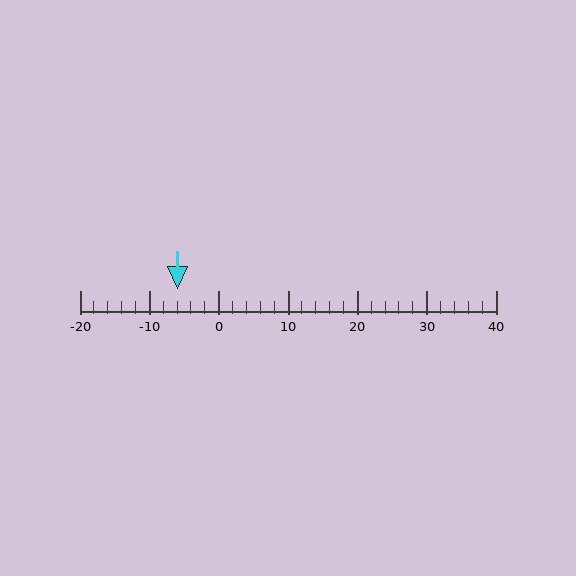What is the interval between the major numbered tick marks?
The major tick marks are spaced 10 units apart.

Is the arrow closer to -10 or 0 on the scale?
The arrow is closer to -10.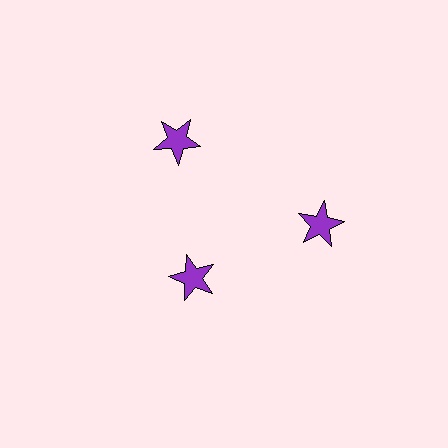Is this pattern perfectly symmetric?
No. The 3 purple stars are arranged in a ring, but one element near the 7 o'clock position is pulled inward toward the center, breaking the 3-fold rotational symmetry.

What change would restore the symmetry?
The symmetry would be restored by moving it outward, back onto the ring so that all 3 stars sit at equal angles and equal distance from the center.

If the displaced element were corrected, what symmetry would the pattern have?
It would have 3-fold rotational symmetry — the pattern would map onto itself every 120 degrees.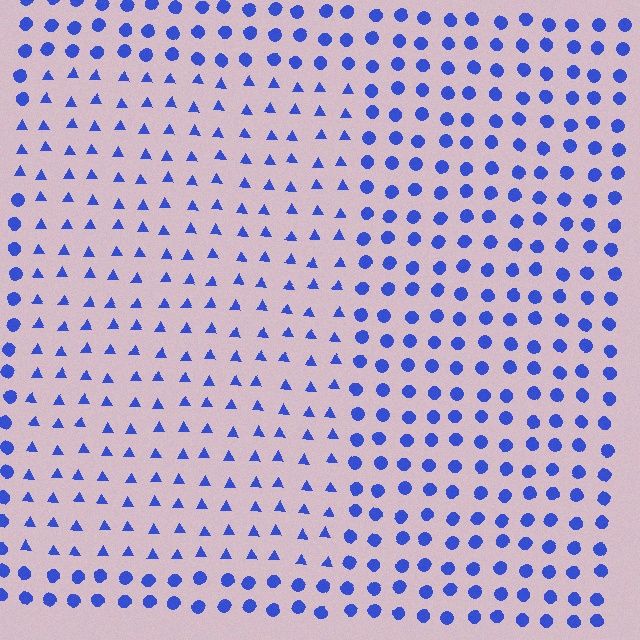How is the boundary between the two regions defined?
The boundary is defined by a change in element shape: triangles inside vs. circles outside. All elements share the same color and spacing.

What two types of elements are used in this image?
The image uses triangles inside the rectangle region and circles outside it.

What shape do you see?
I see a rectangle.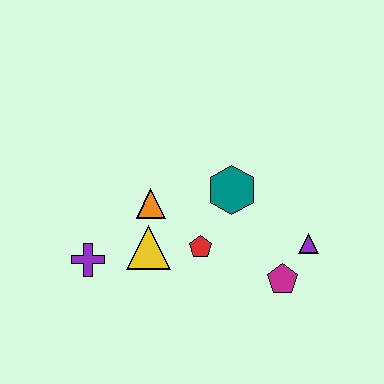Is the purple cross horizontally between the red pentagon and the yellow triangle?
No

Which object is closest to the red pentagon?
The yellow triangle is closest to the red pentagon.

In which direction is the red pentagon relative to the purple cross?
The red pentagon is to the right of the purple cross.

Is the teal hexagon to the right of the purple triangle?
No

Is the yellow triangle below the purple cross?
No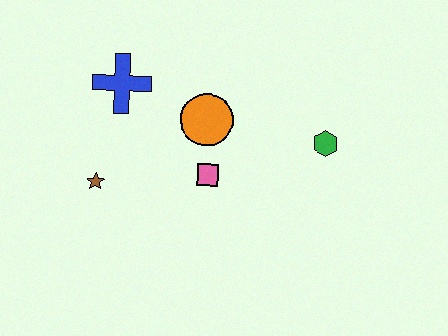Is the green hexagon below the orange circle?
Yes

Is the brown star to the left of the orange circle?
Yes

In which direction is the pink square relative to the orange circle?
The pink square is below the orange circle.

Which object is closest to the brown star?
The blue cross is closest to the brown star.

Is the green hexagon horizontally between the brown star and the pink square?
No